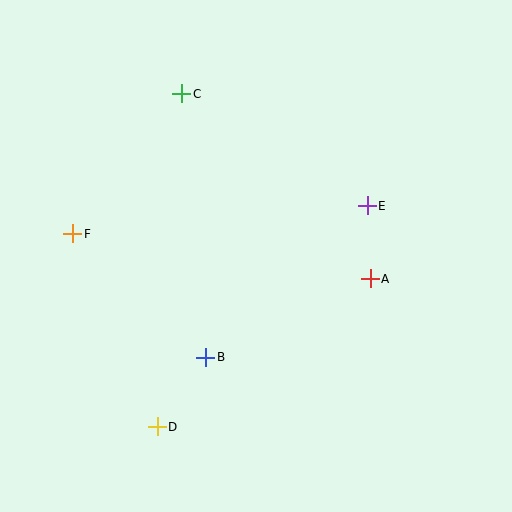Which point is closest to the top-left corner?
Point C is closest to the top-left corner.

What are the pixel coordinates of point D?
Point D is at (157, 427).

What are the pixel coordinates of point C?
Point C is at (182, 94).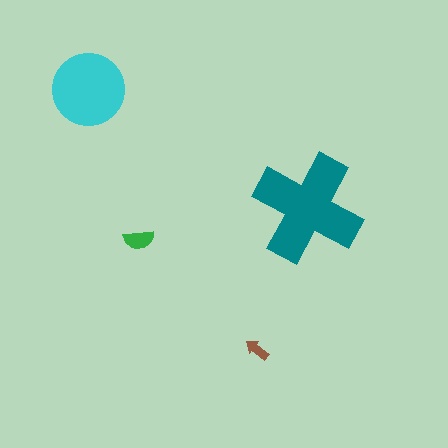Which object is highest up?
The cyan circle is topmost.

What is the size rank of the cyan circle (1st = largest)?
2nd.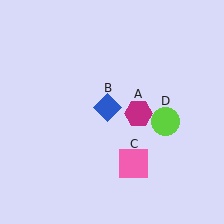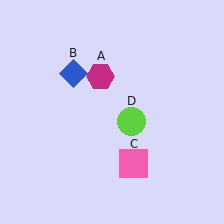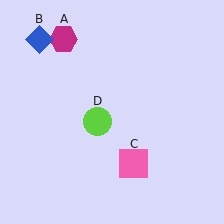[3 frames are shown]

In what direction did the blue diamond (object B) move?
The blue diamond (object B) moved up and to the left.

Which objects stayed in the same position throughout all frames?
Pink square (object C) remained stationary.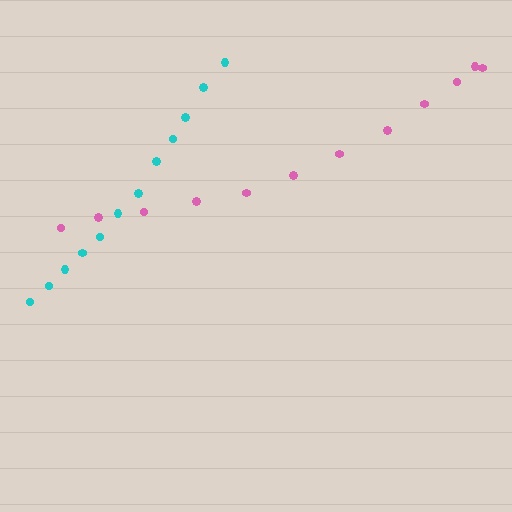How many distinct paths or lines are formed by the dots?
There are 2 distinct paths.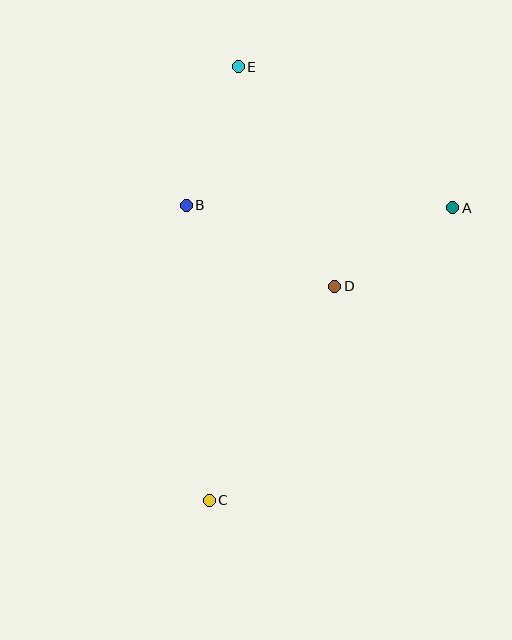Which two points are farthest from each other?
Points C and E are farthest from each other.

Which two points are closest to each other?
Points A and D are closest to each other.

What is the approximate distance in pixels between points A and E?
The distance between A and E is approximately 257 pixels.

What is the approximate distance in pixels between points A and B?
The distance between A and B is approximately 266 pixels.